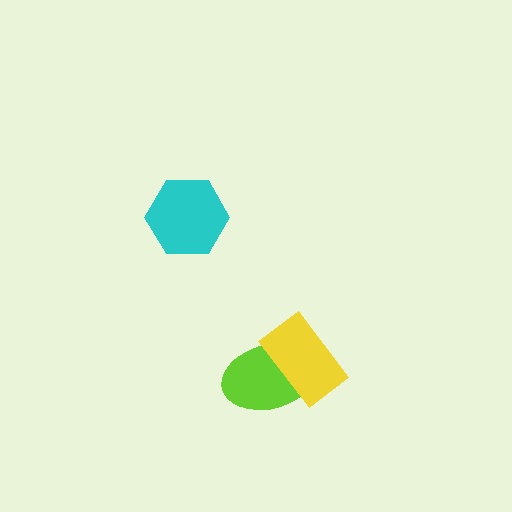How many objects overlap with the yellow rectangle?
1 object overlaps with the yellow rectangle.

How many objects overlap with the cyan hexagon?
0 objects overlap with the cyan hexagon.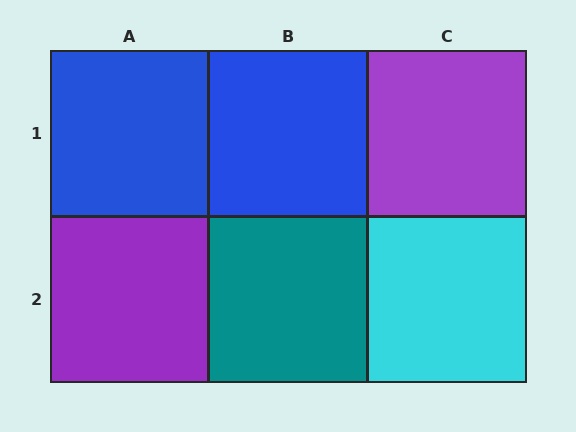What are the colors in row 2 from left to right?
Purple, teal, cyan.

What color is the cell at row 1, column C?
Purple.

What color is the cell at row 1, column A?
Blue.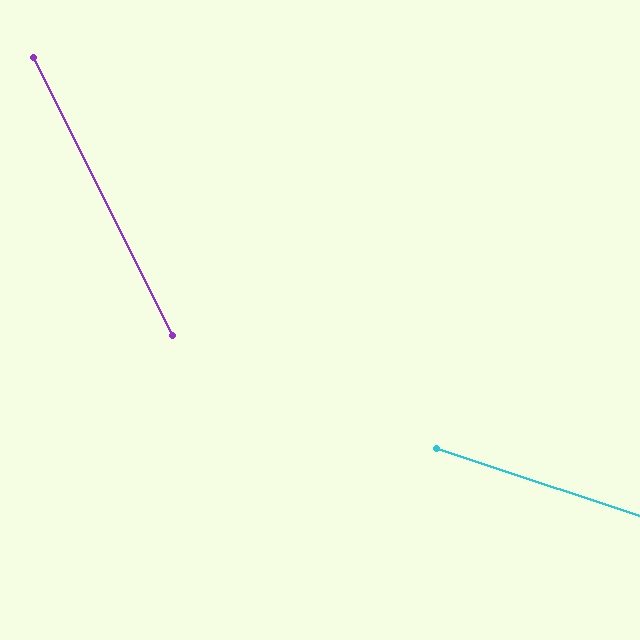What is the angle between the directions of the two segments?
Approximately 45 degrees.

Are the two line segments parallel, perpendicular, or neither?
Neither parallel nor perpendicular — they differ by about 45°.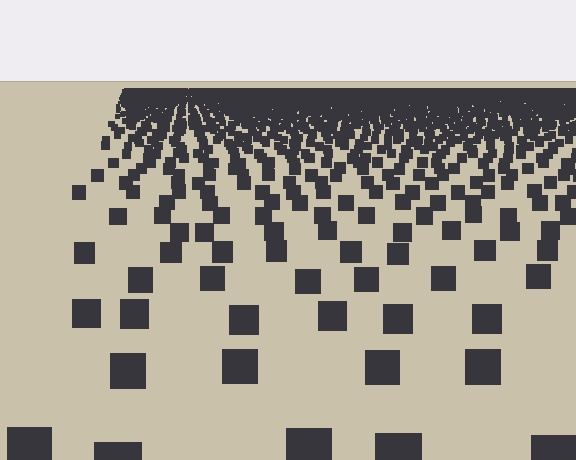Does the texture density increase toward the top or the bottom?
Density increases toward the top.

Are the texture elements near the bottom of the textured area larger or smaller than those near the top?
Larger. Near the bottom, elements are closer to the viewer and appear at a bigger on-screen size.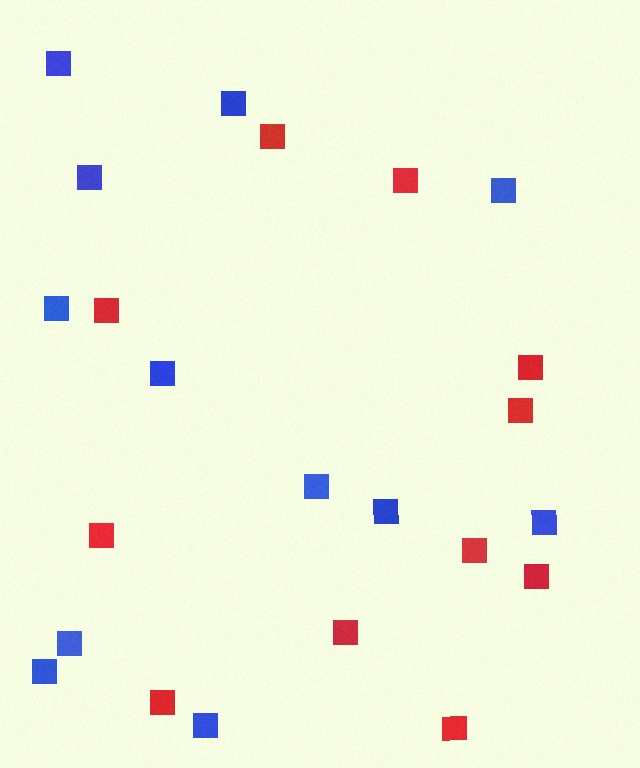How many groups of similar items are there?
There are 2 groups: one group of red squares (11) and one group of blue squares (12).